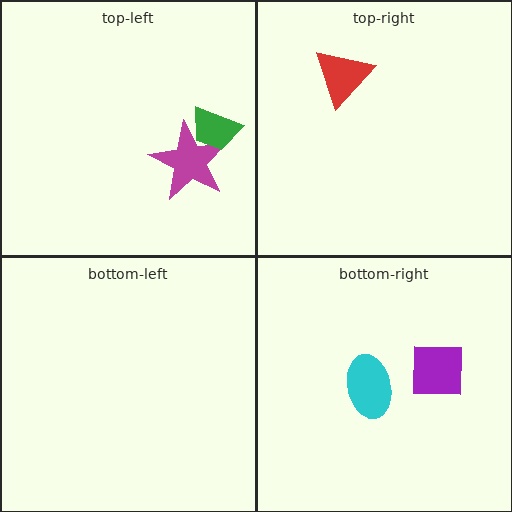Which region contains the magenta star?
The top-left region.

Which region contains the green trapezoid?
The top-left region.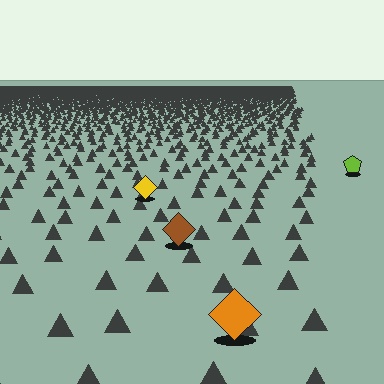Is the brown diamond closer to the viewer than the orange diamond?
No. The orange diamond is closer — you can tell from the texture gradient: the ground texture is coarser near it.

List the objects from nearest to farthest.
From nearest to farthest: the orange diamond, the brown diamond, the yellow diamond, the lime pentagon.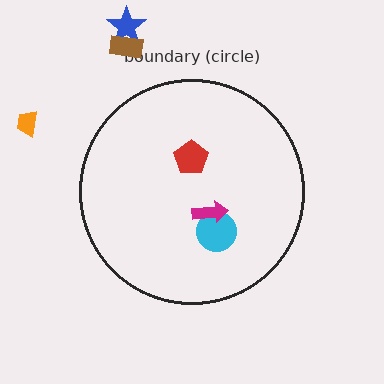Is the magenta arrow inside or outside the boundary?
Inside.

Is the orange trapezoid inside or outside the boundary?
Outside.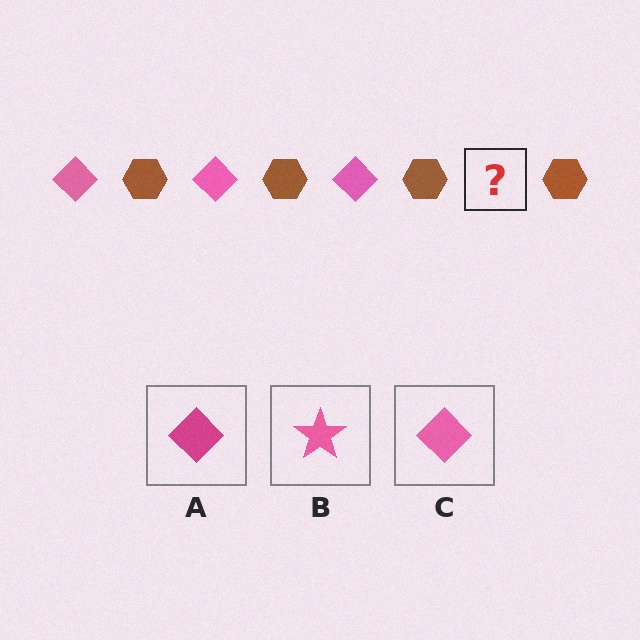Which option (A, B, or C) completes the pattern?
C.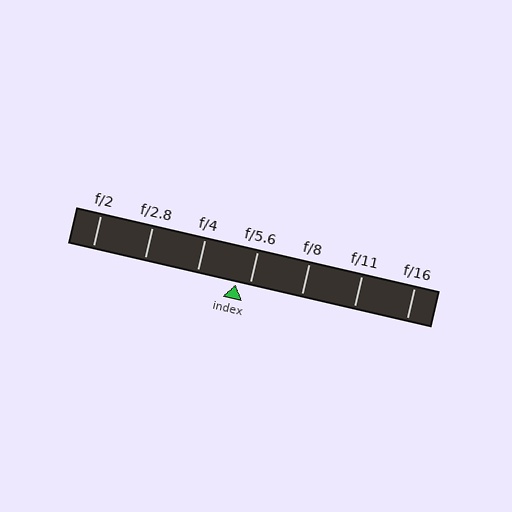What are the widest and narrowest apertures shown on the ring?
The widest aperture shown is f/2 and the narrowest is f/16.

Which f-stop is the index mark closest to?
The index mark is closest to f/5.6.